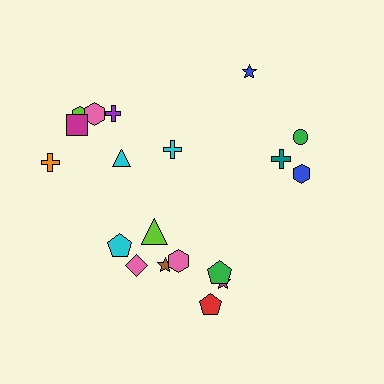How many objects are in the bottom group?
There are 8 objects.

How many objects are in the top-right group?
There are 4 objects.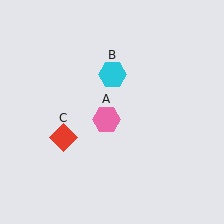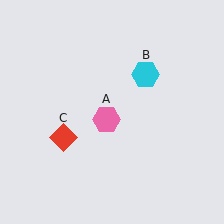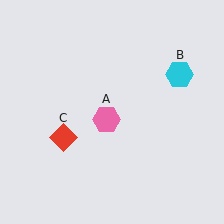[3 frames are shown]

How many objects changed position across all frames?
1 object changed position: cyan hexagon (object B).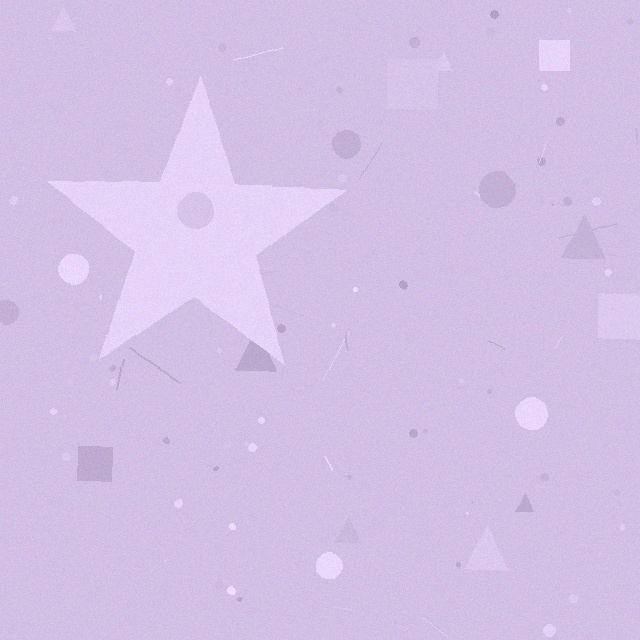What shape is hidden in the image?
A star is hidden in the image.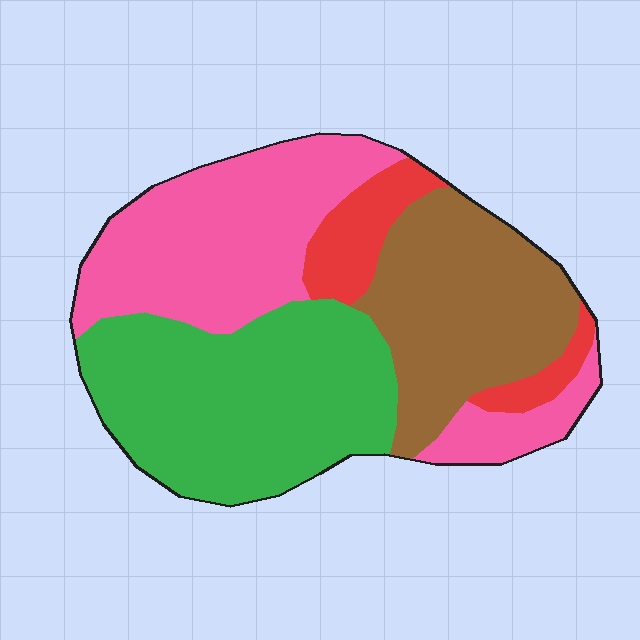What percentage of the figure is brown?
Brown covers around 25% of the figure.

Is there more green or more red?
Green.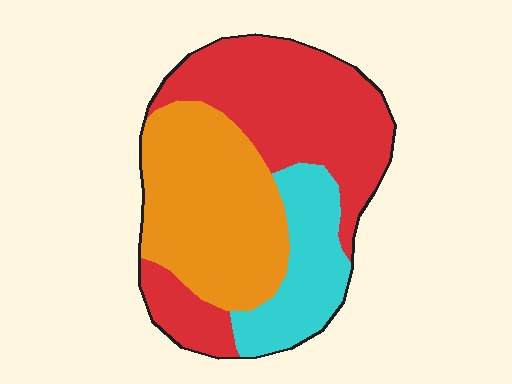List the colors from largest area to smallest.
From largest to smallest: red, orange, cyan.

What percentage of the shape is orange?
Orange takes up between a third and a half of the shape.